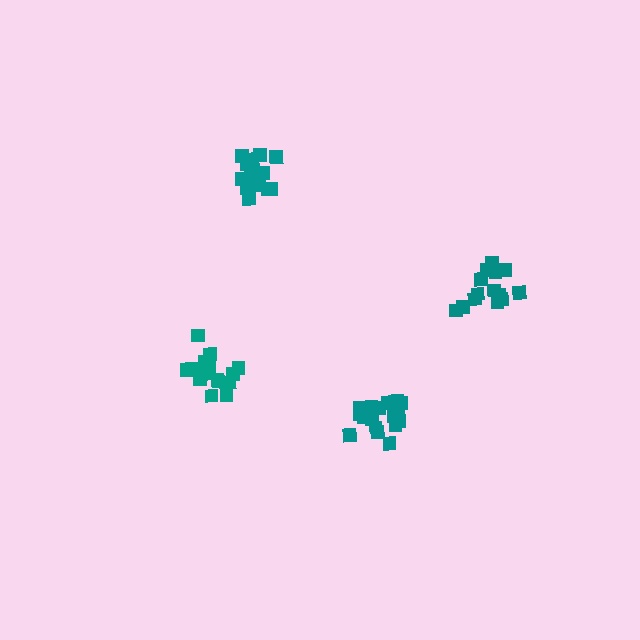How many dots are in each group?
Group 1: 18 dots, Group 2: 18 dots, Group 3: 18 dots, Group 4: 14 dots (68 total).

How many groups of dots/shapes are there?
There are 4 groups.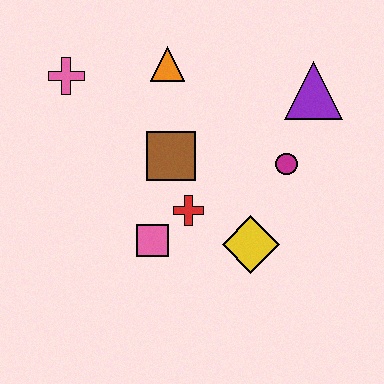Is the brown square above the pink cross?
No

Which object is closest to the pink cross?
The orange triangle is closest to the pink cross.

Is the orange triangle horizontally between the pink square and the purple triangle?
Yes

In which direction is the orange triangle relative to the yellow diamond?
The orange triangle is above the yellow diamond.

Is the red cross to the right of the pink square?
Yes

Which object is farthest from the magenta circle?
The pink cross is farthest from the magenta circle.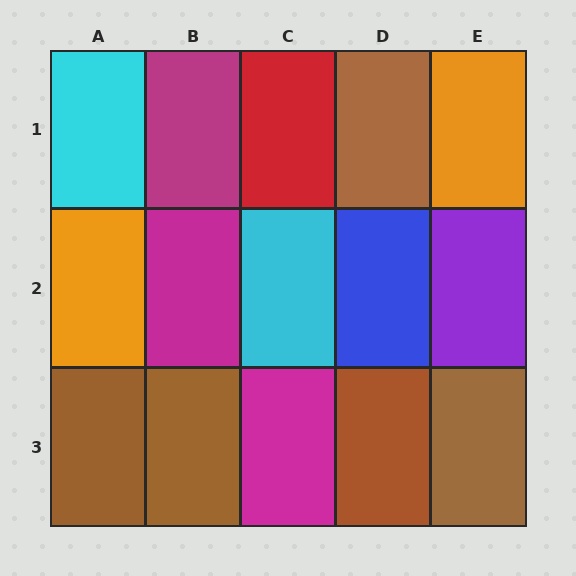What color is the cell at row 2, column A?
Orange.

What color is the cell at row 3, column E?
Brown.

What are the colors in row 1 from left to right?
Cyan, magenta, red, brown, orange.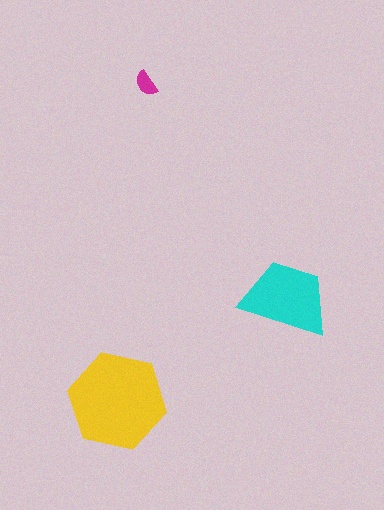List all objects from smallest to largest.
The magenta semicircle, the cyan trapezoid, the yellow hexagon.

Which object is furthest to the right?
The cyan trapezoid is rightmost.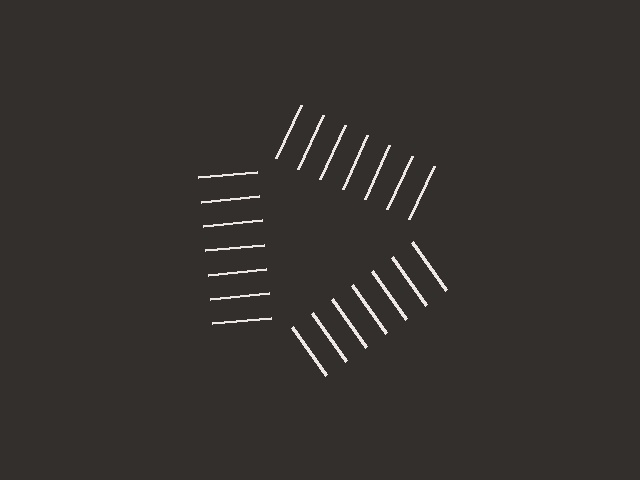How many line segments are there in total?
21 — 7 along each of the 3 edges.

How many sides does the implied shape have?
3 sides — the line-ends trace a triangle.